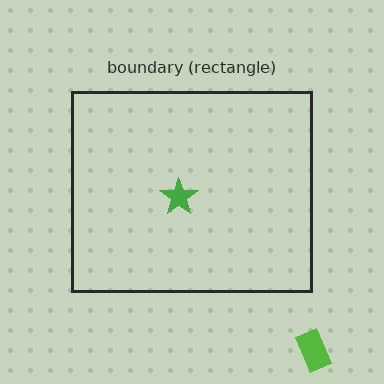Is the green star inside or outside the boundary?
Inside.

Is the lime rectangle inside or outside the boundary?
Outside.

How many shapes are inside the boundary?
1 inside, 1 outside.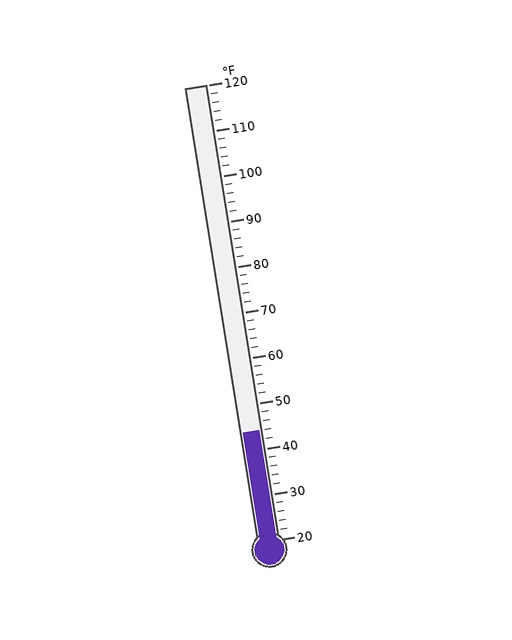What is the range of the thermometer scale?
The thermometer scale ranges from 20°F to 120°F.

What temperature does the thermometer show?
The thermometer shows approximately 44°F.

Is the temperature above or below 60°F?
The temperature is below 60°F.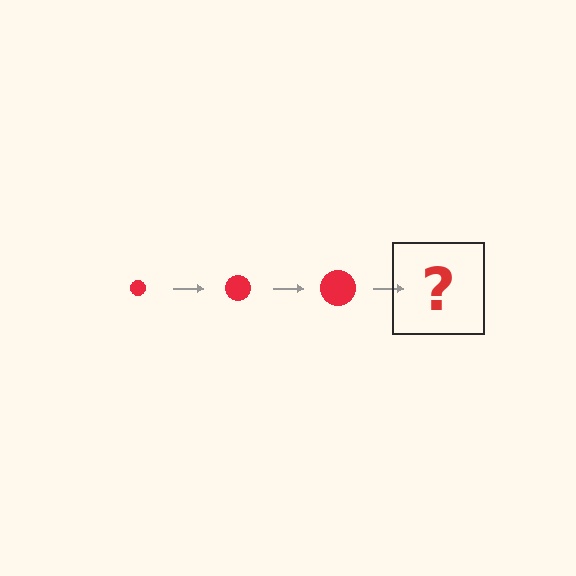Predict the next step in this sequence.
The next step is a red circle, larger than the previous one.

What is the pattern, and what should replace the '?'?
The pattern is that the circle gets progressively larger each step. The '?' should be a red circle, larger than the previous one.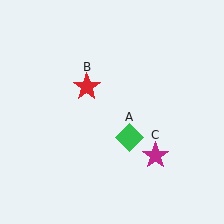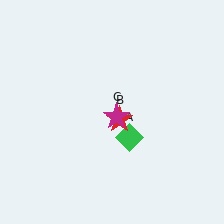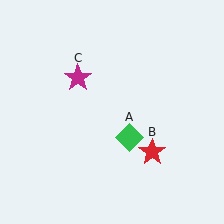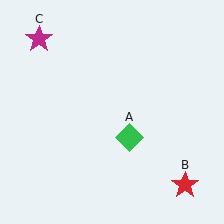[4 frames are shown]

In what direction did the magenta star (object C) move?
The magenta star (object C) moved up and to the left.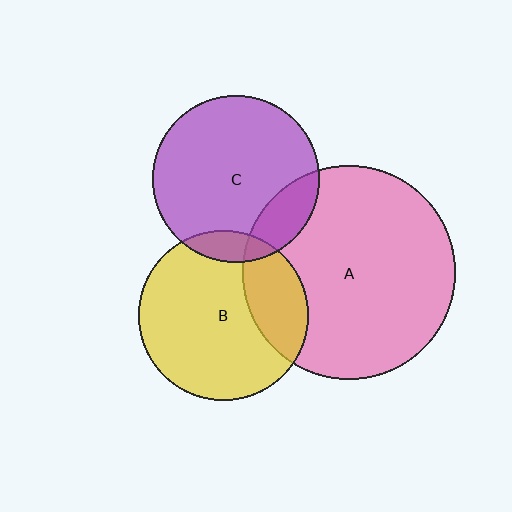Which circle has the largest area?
Circle A (pink).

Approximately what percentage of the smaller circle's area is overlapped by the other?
Approximately 10%.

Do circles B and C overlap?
Yes.